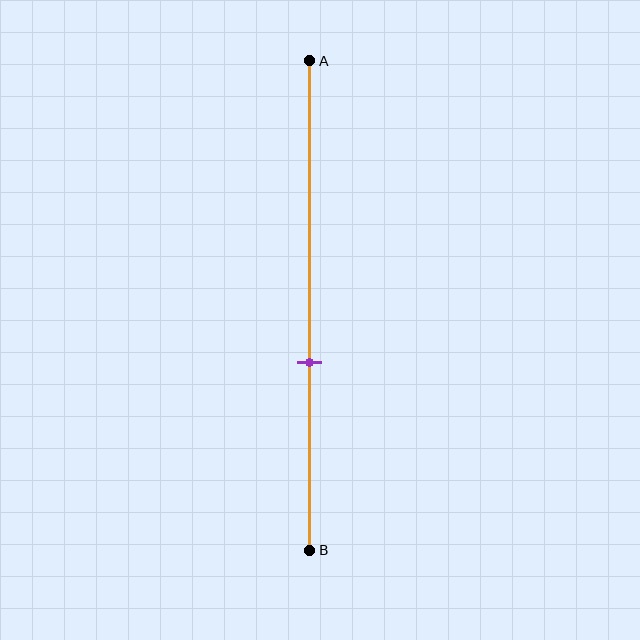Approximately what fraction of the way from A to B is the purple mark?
The purple mark is approximately 60% of the way from A to B.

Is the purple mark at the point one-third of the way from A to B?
No, the mark is at about 60% from A, not at the 33% one-third point.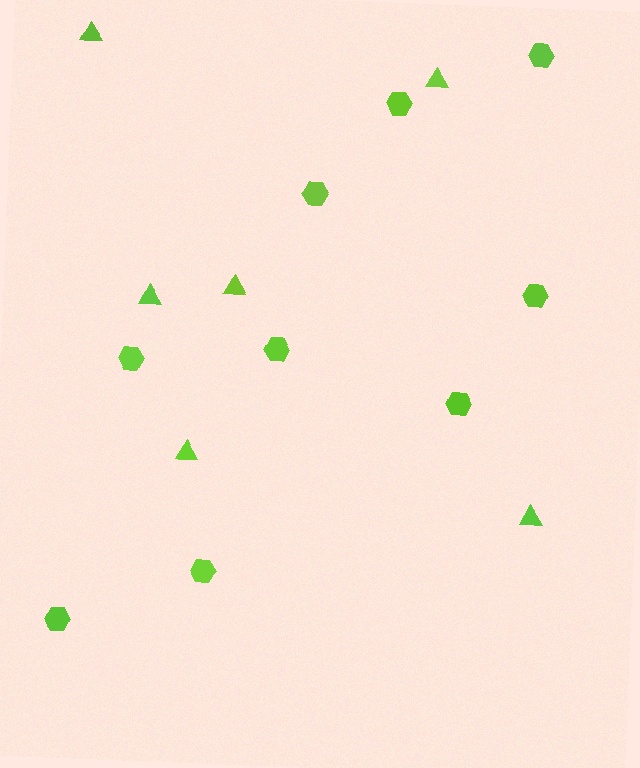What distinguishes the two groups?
There are 2 groups: one group of hexagons (9) and one group of triangles (6).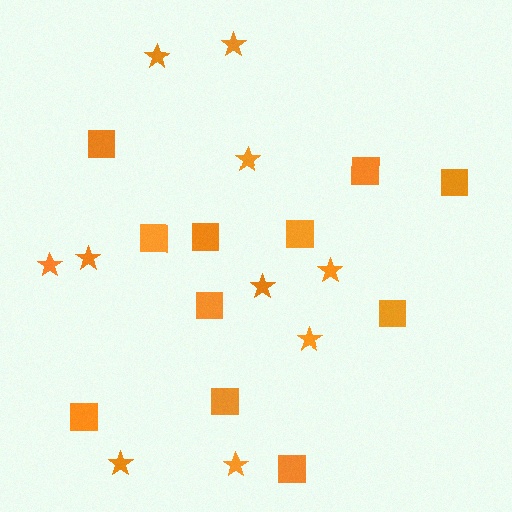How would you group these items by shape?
There are 2 groups: one group of squares (11) and one group of stars (10).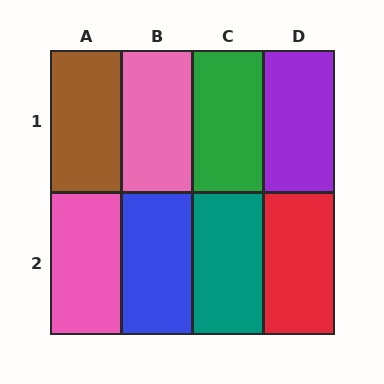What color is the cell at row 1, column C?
Green.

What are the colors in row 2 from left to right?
Pink, blue, teal, red.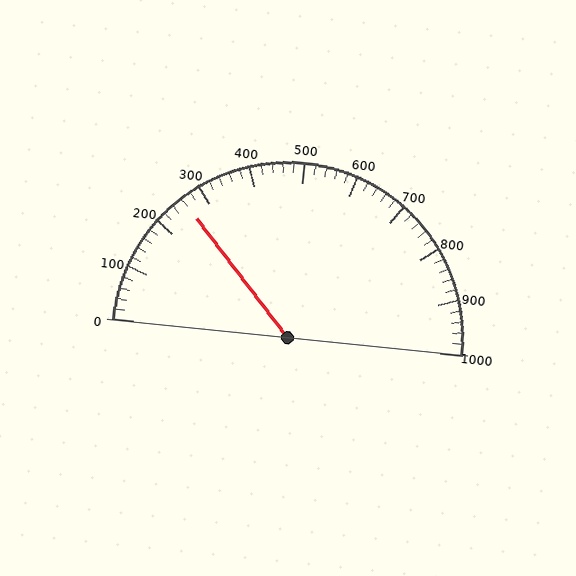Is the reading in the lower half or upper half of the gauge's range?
The reading is in the lower half of the range (0 to 1000).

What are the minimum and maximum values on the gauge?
The gauge ranges from 0 to 1000.